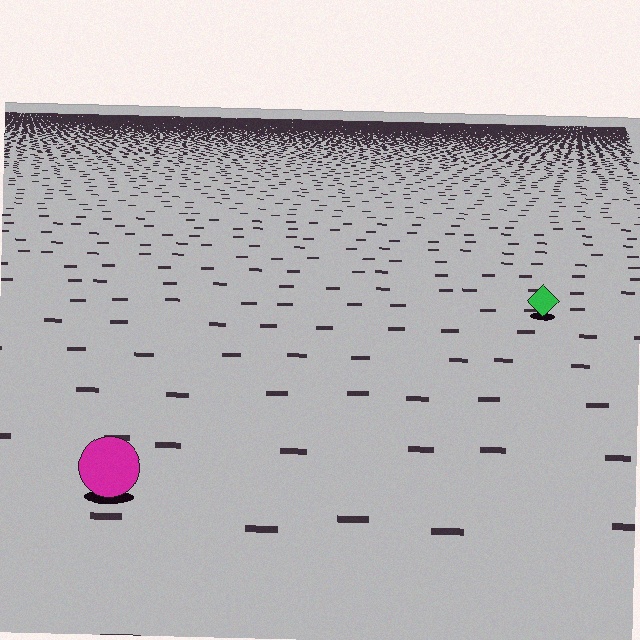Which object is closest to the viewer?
The magenta circle is closest. The texture marks near it are larger and more spread out.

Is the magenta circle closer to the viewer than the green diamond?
Yes. The magenta circle is closer — you can tell from the texture gradient: the ground texture is coarser near it.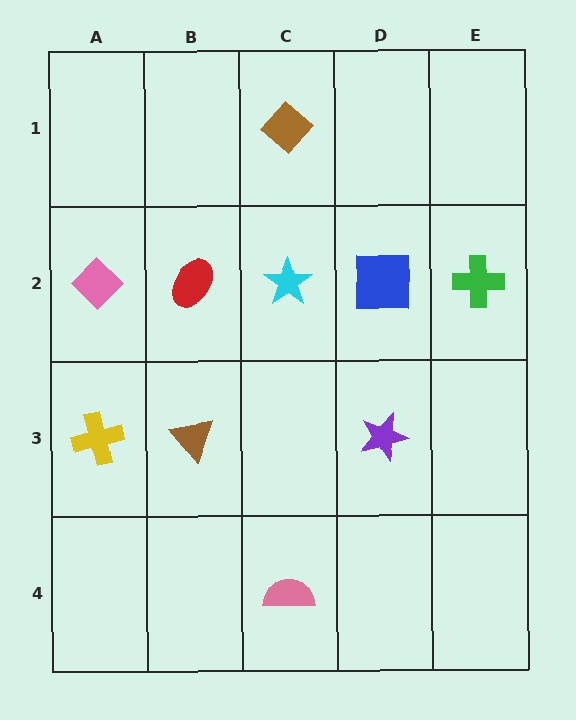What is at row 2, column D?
A blue square.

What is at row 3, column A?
A yellow cross.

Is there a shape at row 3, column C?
No, that cell is empty.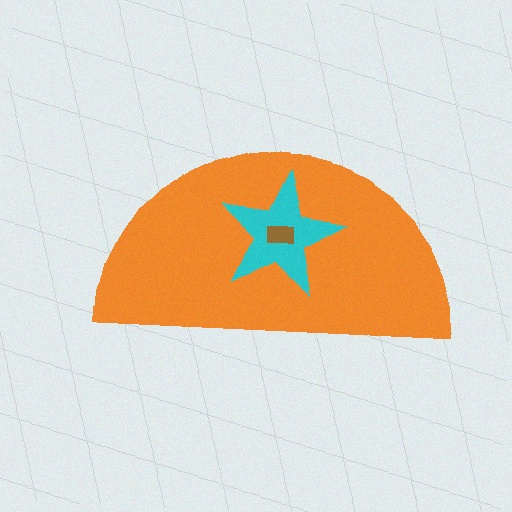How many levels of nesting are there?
3.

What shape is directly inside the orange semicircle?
The cyan star.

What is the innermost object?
The brown rectangle.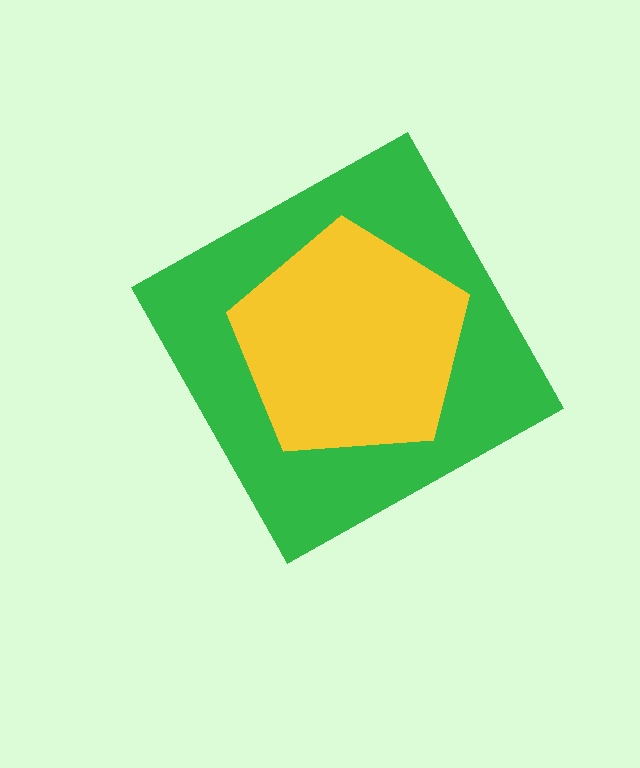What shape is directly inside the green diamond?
The yellow pentagon.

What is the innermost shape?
The yellow pentagon.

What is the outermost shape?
The green diamond.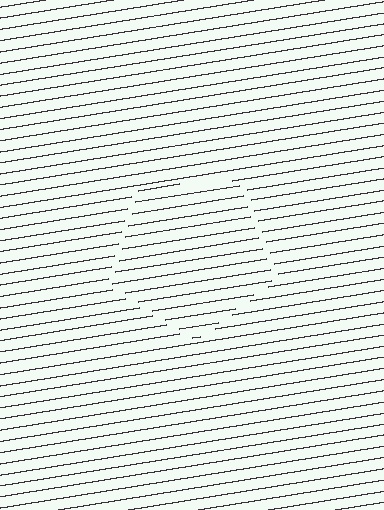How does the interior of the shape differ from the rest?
The interior of the shape contains the same grating, shifted by half a period — the contour is defined by the phase discontinuity where line-ends from the inner and outer gratings abut.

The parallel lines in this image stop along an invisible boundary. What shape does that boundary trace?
An illusory pentagon. The interior of the shape contains the same grating, shifted by half a period — the contour is defined by the phase discontinuity where line-ends from the inner and outer gratings abut.